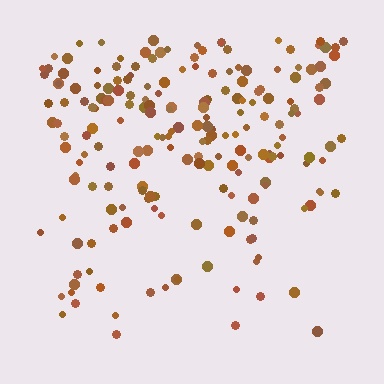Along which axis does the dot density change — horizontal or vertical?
Vertical.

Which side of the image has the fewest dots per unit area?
The bottom.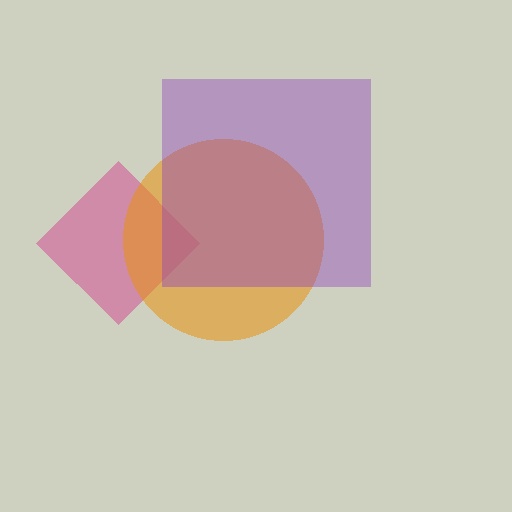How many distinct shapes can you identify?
There are 3 distinct shapes: a magenta diamond, an orange circle, a purple square.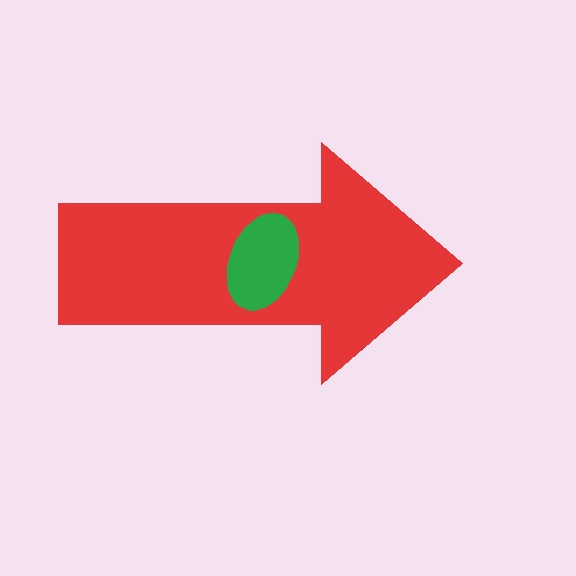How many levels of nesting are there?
2.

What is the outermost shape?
The red arrow.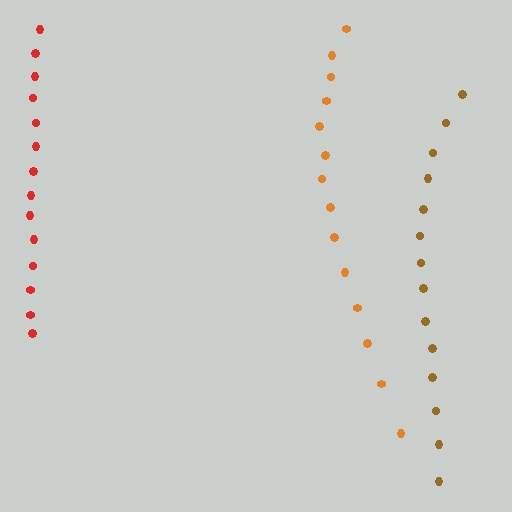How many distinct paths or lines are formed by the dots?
There are 3 distinct paths.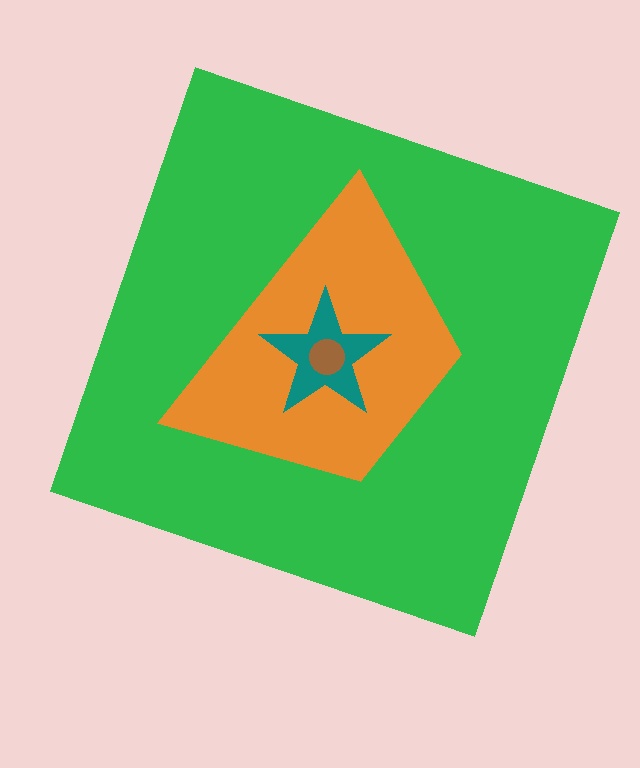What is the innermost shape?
The brown circle.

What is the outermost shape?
The green square.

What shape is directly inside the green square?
The orange trapezoid.